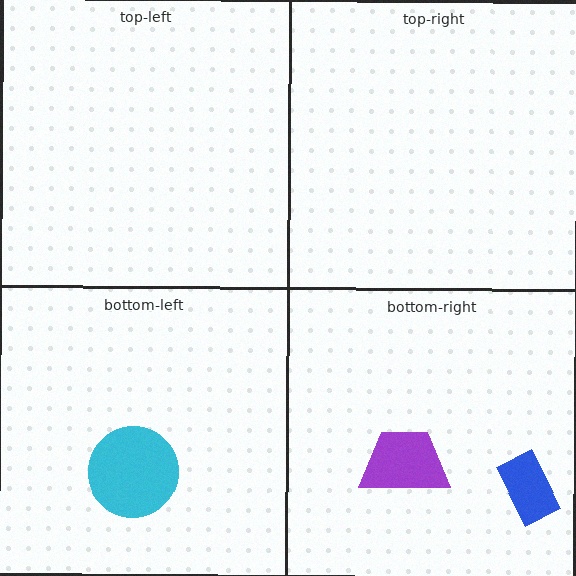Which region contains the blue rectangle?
The bottom-right region.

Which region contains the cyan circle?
The bottom-left region.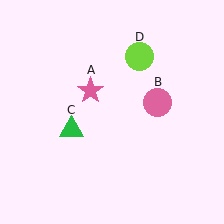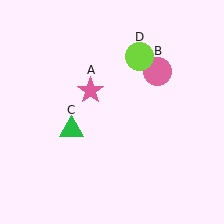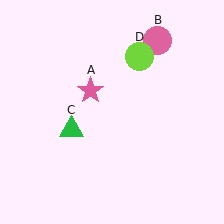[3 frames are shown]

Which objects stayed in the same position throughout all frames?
Pink star (object A) and green triangle (object C) and lime circle (object D) remained stationary.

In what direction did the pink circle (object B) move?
The pink circle (object B) moved up.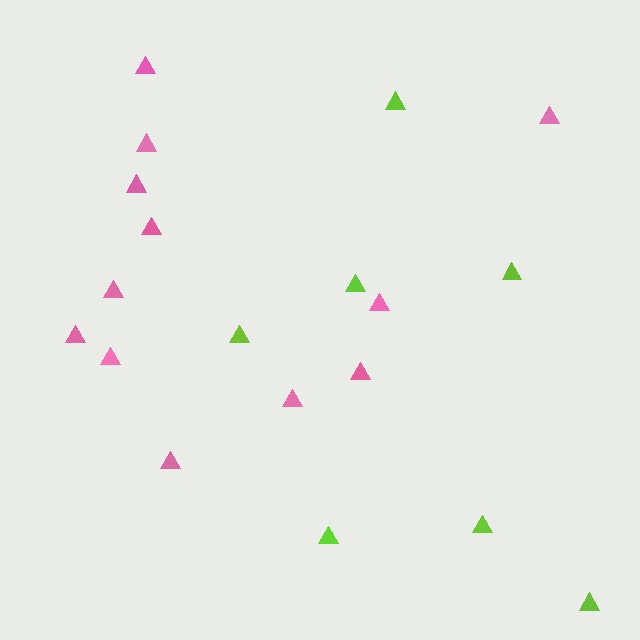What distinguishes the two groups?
There are 2 groups: one group of lime triangles (7) and one group of pink triangles (12).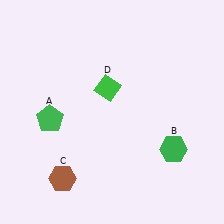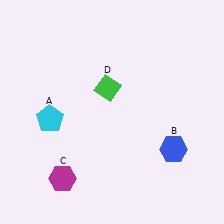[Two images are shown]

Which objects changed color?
A changed from green to cyan. B changed from green to blue. C changed from brown to magenta.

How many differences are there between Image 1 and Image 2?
There are 3 differences between the two images.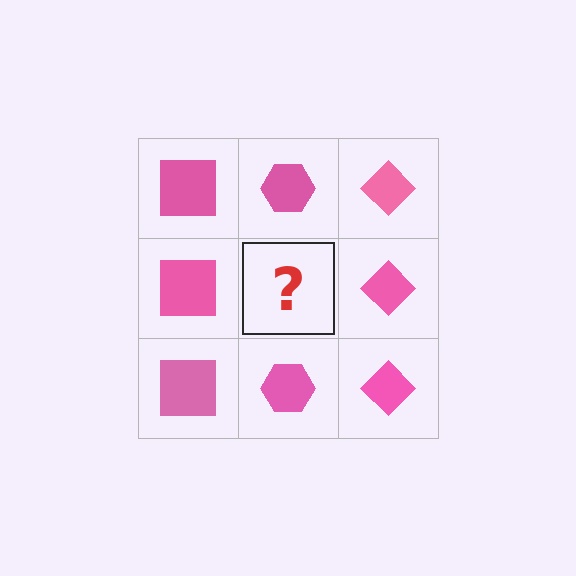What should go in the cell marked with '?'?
The missing cell should contain a pink hexagon.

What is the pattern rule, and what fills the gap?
The rule is that each column has a consistent shape. The gap should be filled with a pink hexagon.